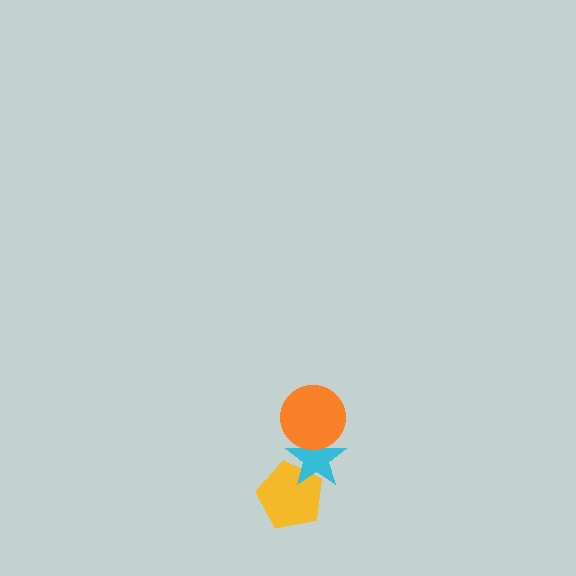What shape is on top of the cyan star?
The orange circle is on top of the cyan star.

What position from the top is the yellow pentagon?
The yellow pentagon is 3rd from the top.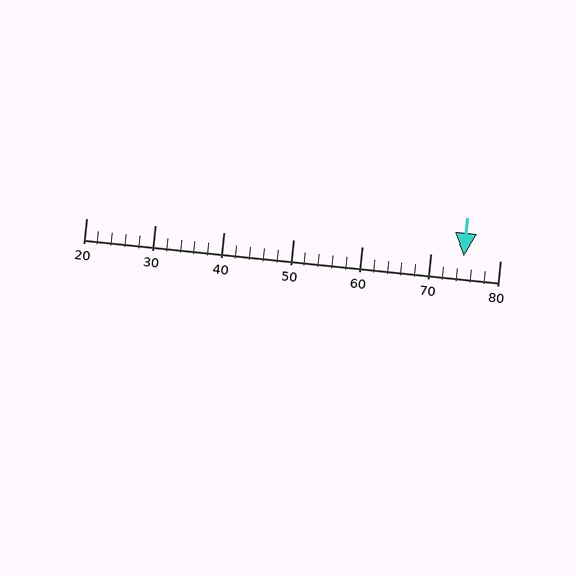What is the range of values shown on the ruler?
The ruler shows values from 20 to 80.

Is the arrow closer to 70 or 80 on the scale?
The arrow is closer to 70.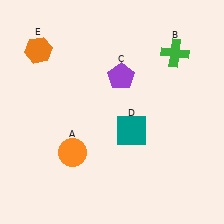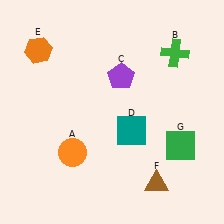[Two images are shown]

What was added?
A brown triangle (F), a green square (G) were added in Image 2.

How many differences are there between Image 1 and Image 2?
There are 2 differences between the two images.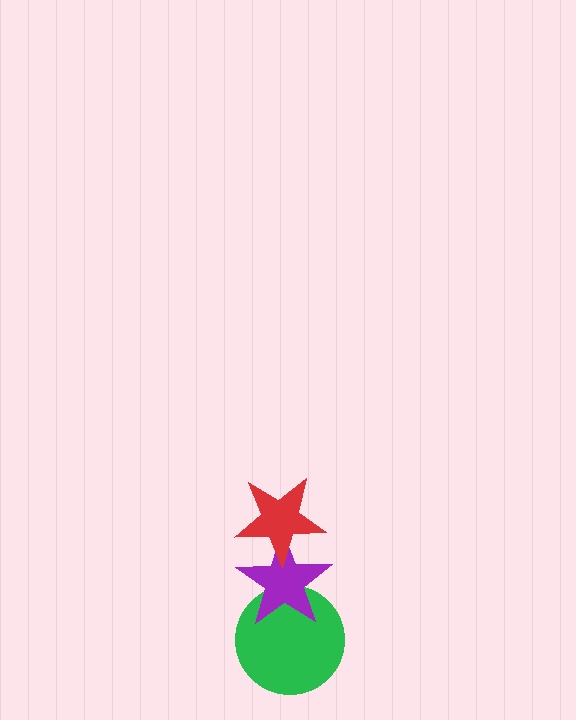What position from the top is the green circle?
The green circle is 3rd from the top.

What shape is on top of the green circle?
The purple star is on top of the green circle.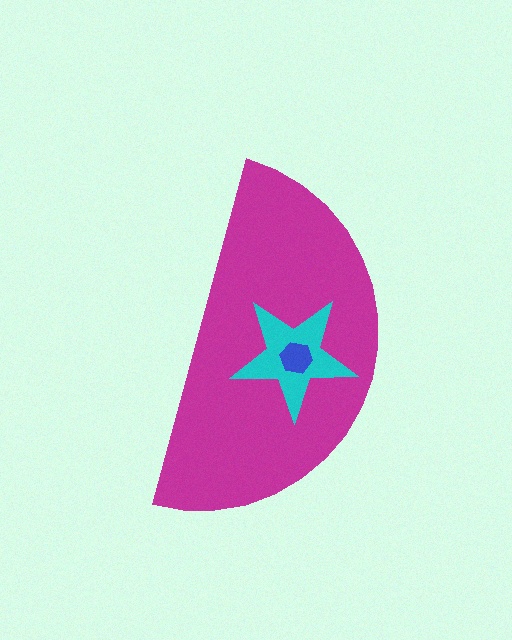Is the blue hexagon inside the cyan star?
Yes.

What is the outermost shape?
The magenta semicircle.